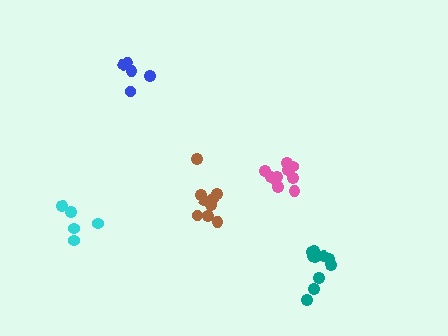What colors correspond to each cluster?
The clusters are colored: teal, pink, brown, cyan, blue.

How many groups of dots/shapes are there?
There are 5 groups.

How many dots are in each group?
Group 1: 10 dots, Group 2: 10 dots, Group 3: 9 dots, Group 4: 5 dots, Group 5: 5 dots (39 total).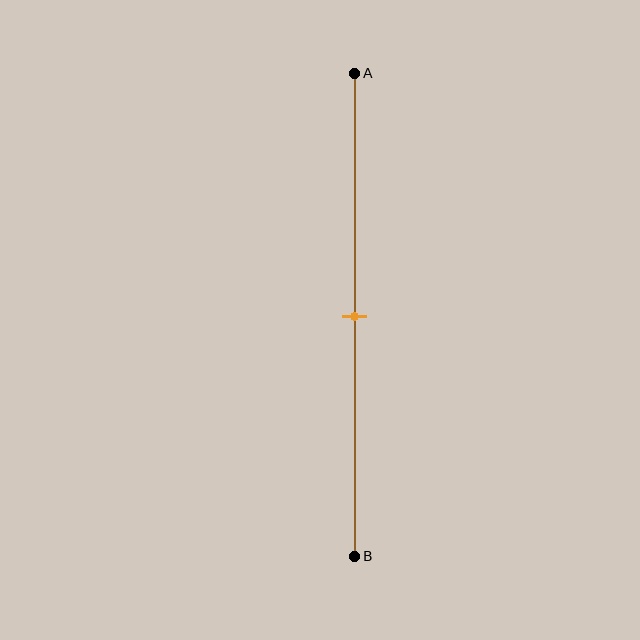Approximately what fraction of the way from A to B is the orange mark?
The orange mark is approximately 50% of the way from A to B.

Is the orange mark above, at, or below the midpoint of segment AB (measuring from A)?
The orange mark is approximately at the midpoint of segment AB.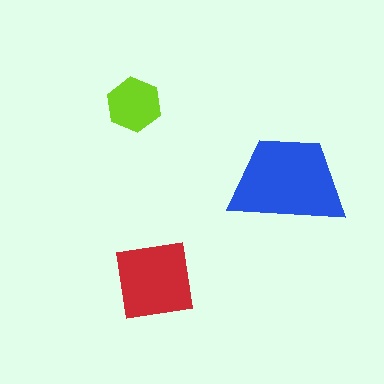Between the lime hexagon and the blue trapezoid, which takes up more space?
The blue trapezoid.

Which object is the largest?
The blue trapezoid.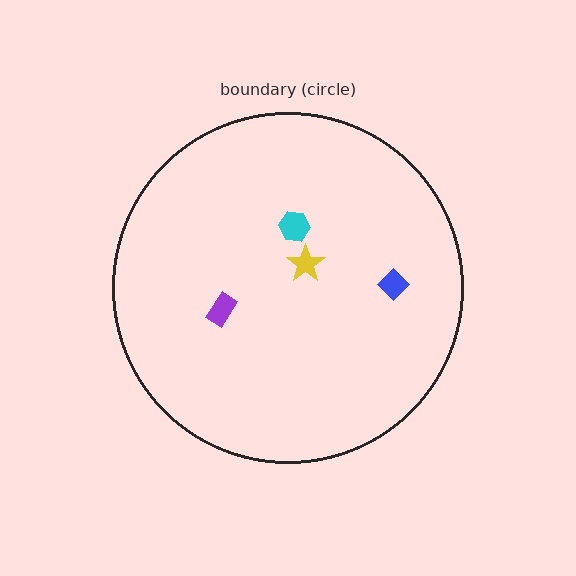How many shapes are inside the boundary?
4 inside, 0 outside.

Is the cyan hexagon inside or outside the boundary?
Inside.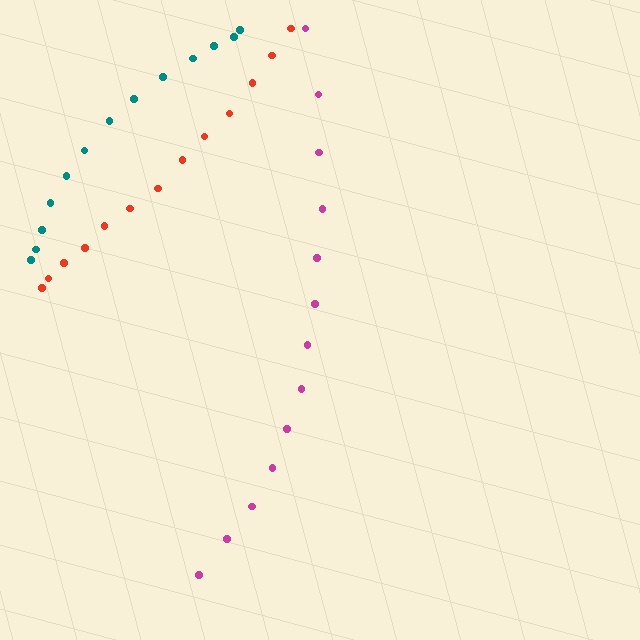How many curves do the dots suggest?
There are 3 distinct paths.